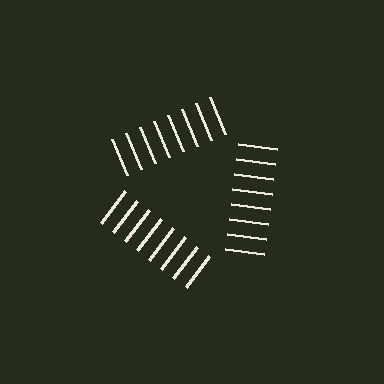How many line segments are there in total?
24 — 8 along each of the 3 edges.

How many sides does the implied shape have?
3 sides — the line-ends trace a triangle.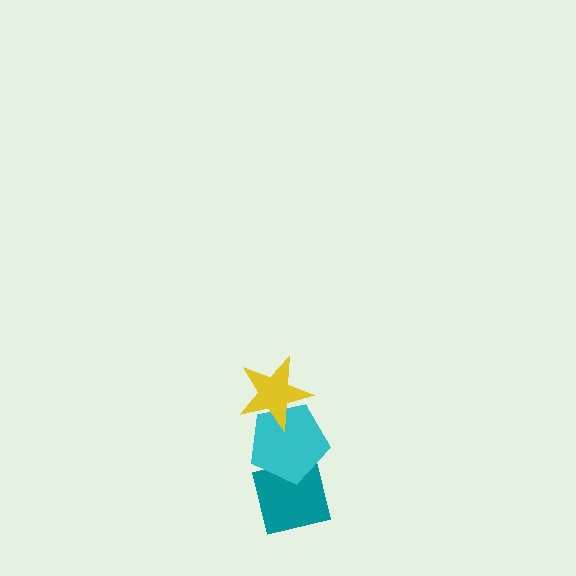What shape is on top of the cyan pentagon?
The yellow star is on top of the cyan pentagon.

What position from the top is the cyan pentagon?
The cyan pentagon is 2nd from the top.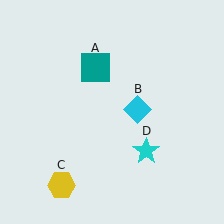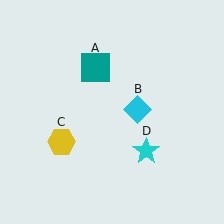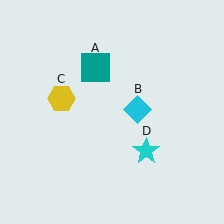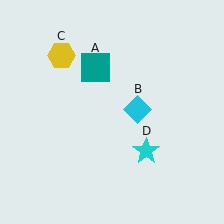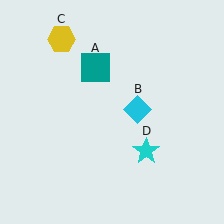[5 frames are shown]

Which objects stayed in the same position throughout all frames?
Teal square (object A) and cyan diamond (object B) and cyan star (object D) remained stationary.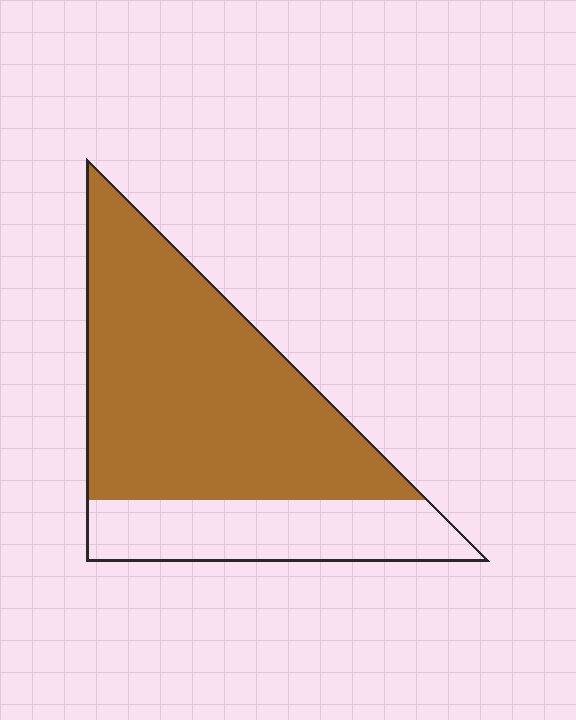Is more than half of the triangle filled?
Yes.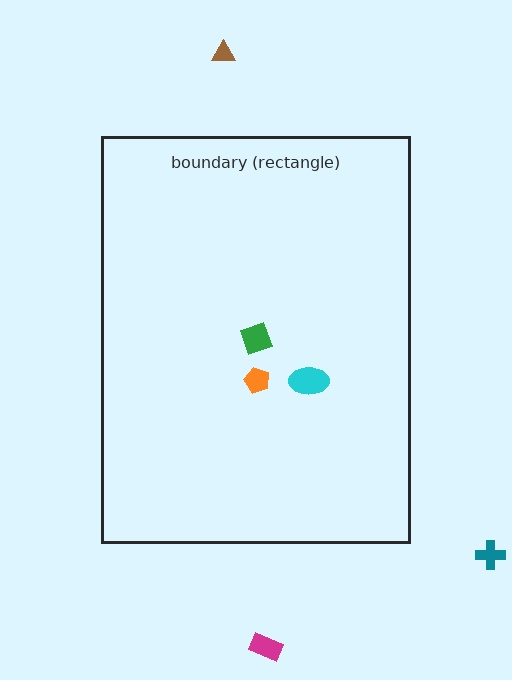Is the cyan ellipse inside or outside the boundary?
Inside.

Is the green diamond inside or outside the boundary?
Inside.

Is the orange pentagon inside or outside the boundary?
Inside.